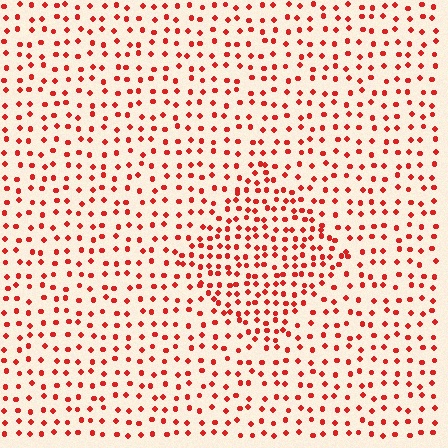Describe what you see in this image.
The image contains small red elements arranged at two different densities. A diamond-shaped region is visible where the elements are more densely packed than the surrounding area.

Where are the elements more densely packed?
The elements are more densely packed inside the diamond boundary.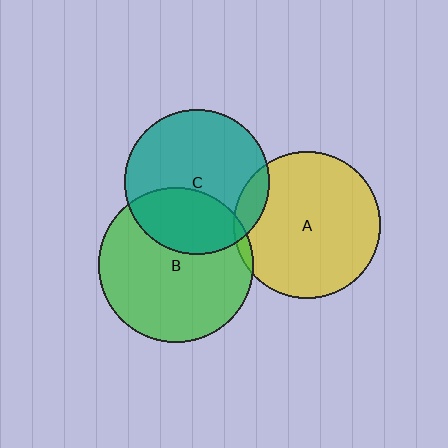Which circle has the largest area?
Circle B (green).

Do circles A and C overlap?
Yes.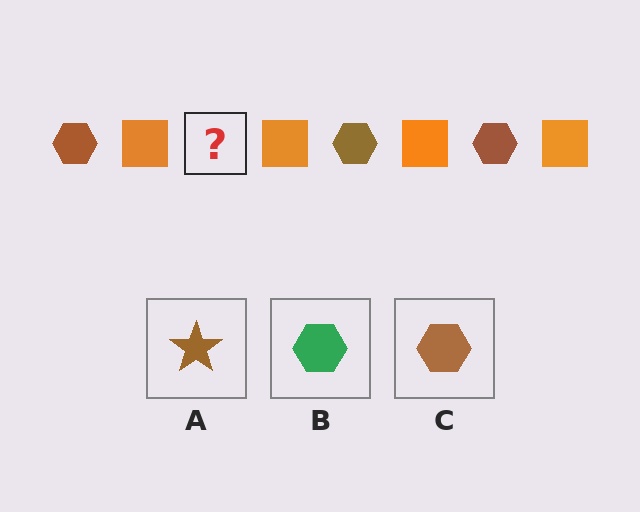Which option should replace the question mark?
Option C.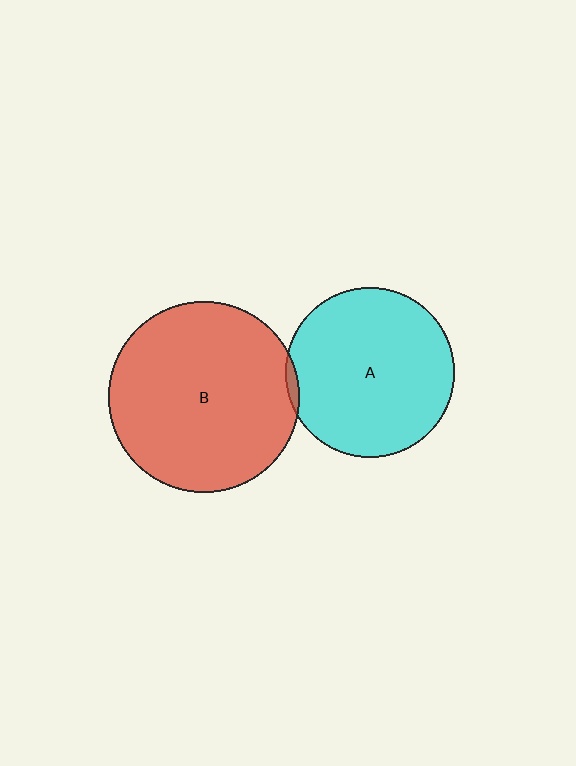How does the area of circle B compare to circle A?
Approximately 1.3 times.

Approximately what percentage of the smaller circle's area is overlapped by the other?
Approximately 5%.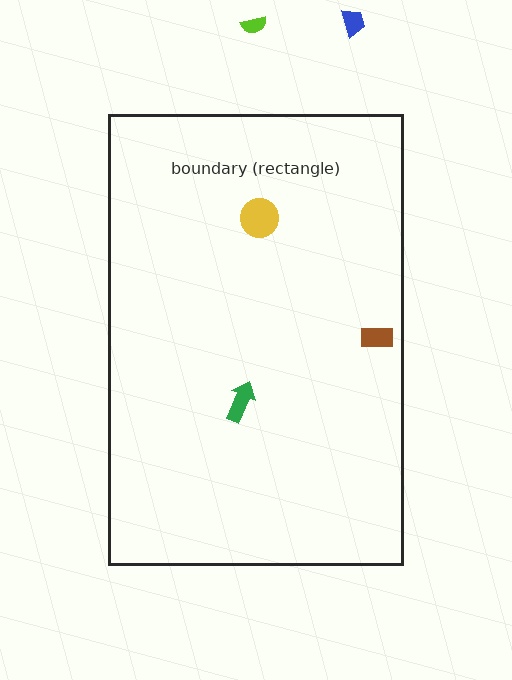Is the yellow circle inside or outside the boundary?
Inside.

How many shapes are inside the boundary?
3 inside, 2 outside.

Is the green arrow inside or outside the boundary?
Inside.